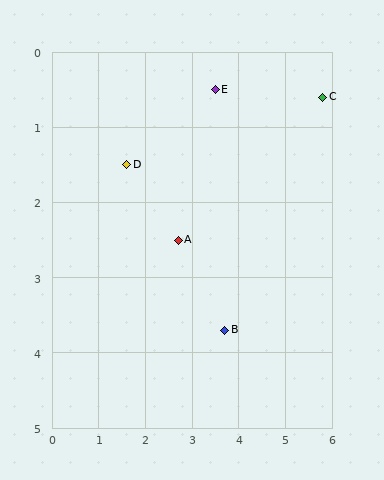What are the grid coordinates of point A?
Point A is at approximately (2.7, 2.5).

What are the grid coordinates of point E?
Point E is at approximately (3.5, 0.5).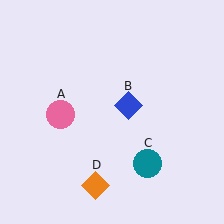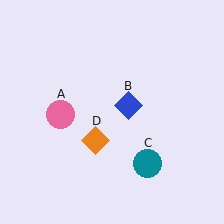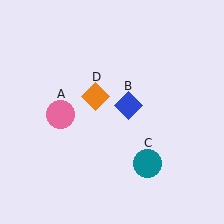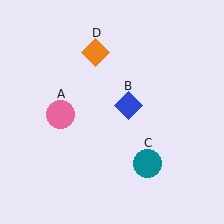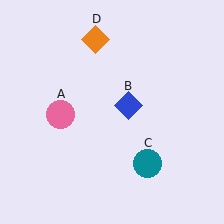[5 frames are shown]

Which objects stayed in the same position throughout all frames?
Pink circle (object A) and blue diamond (object B) and teal circle (object C) remained stationary.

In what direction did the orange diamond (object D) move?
The orange diamond (object D) moved up.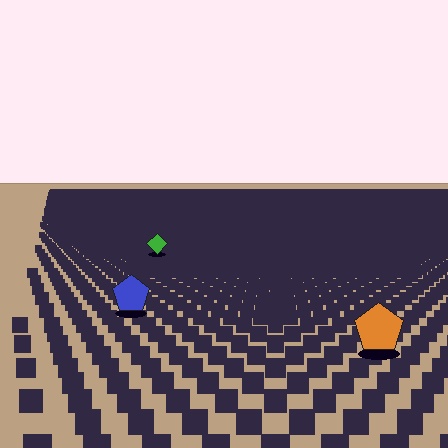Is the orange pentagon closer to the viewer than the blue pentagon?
Yes. The orange pentagon is closer — you can tell from the texture gradient: the ground texture is coarser near it.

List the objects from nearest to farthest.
From nearest to farthest: the orange pentagon, the blue pentagon, the green diamond.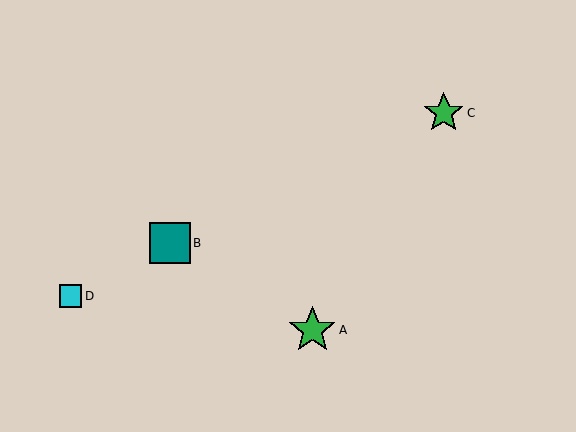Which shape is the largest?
The green star (labeled A) is the largest.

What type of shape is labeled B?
Shape B is a teal square.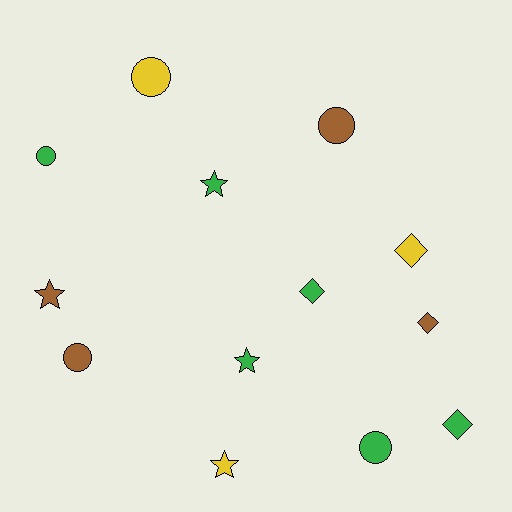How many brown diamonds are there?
There is 1 brown diamond.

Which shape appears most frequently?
Circle, with 5 objects.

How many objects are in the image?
There are 13 objects.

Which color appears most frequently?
Green, with 6 objects.